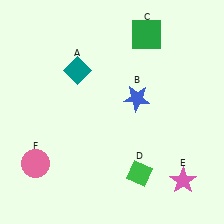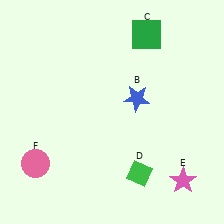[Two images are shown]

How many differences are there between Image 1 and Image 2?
There is 1 difference between the two images.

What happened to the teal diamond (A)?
The teal diamond (A) was removed in Image 2. It was in the top-left area of Image 1.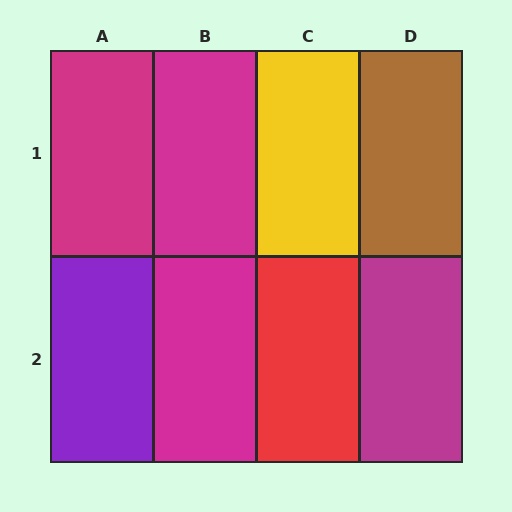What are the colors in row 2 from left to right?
Purple, magenta, red, magenta.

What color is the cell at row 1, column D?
Brown.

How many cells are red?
1 cell is red.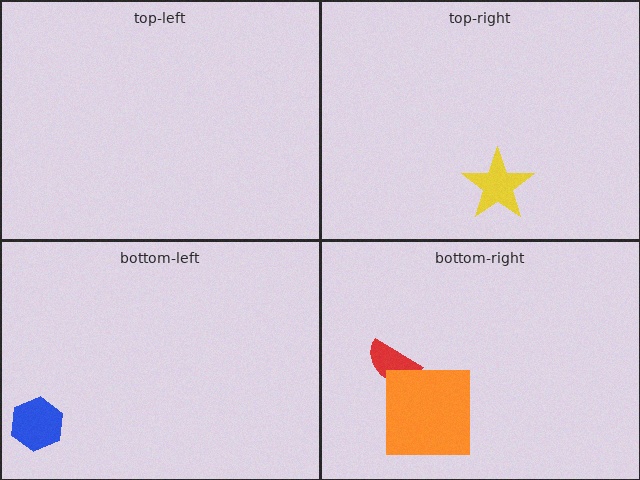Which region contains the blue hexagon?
The bottom-left region.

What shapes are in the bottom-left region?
The blue hexagon.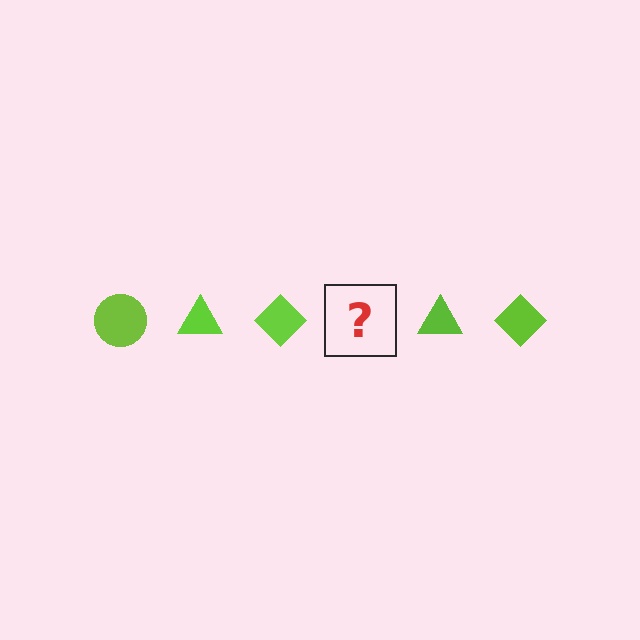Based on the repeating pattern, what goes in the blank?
The blank should be a lime circle.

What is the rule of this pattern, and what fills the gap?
The rule is that the pattern cycles through circle, triangle, diamond shapes in lime. The gap should be filled with a lime circle.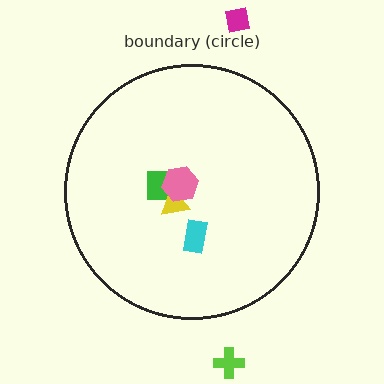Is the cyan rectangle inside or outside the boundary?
Inside.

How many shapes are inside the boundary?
4 inside, 2 outside.